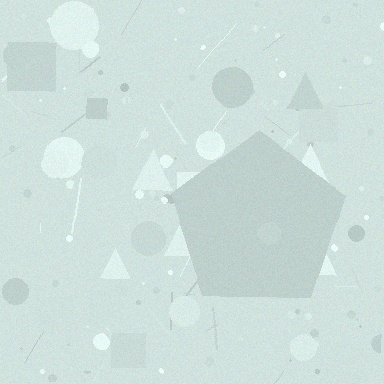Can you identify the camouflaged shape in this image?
The camouflaged shape is a pentagon.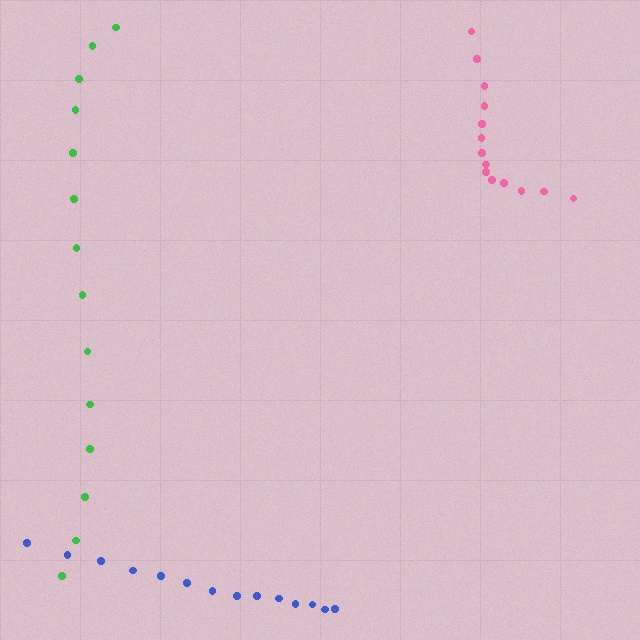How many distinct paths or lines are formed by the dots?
There are 3 distinct paths.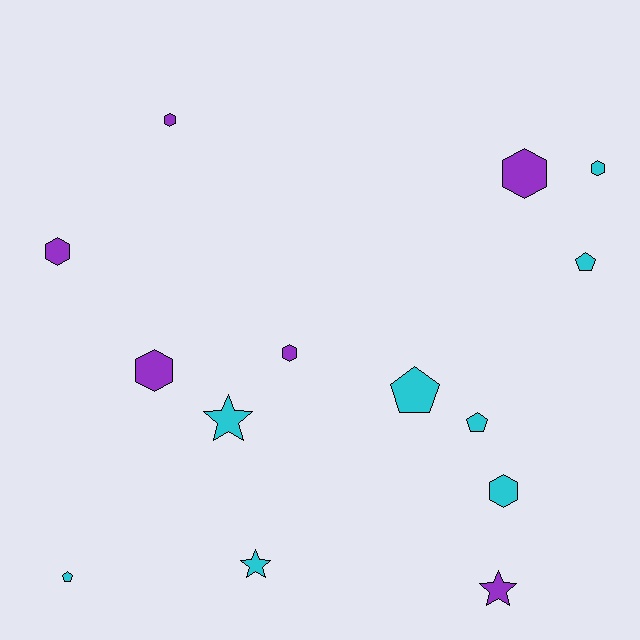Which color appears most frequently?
Cyan, with 8 objects.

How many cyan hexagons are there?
There are 2 cyan hexagons.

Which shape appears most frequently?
Hexagon, with 7 objects.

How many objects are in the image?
There are 14 objects.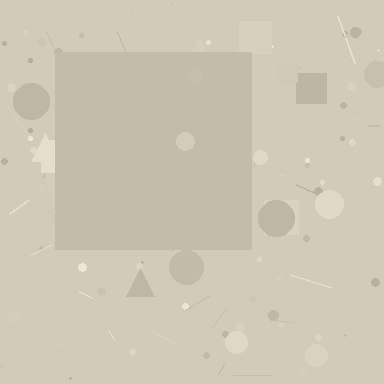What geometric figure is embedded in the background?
A square is embedded in the background.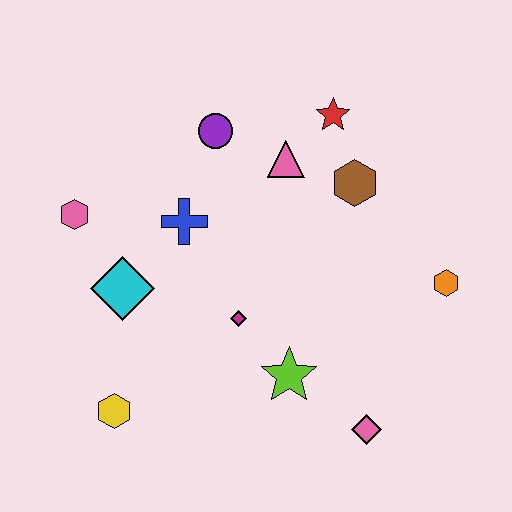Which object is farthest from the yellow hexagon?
The red star is farthest from the yellow hexagon.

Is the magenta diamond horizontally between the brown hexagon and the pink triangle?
No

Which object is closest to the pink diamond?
The lime star is closest to the pink diamond.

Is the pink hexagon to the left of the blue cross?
Yes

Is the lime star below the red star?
Yes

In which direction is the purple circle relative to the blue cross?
The purple circle is above the blue cross.